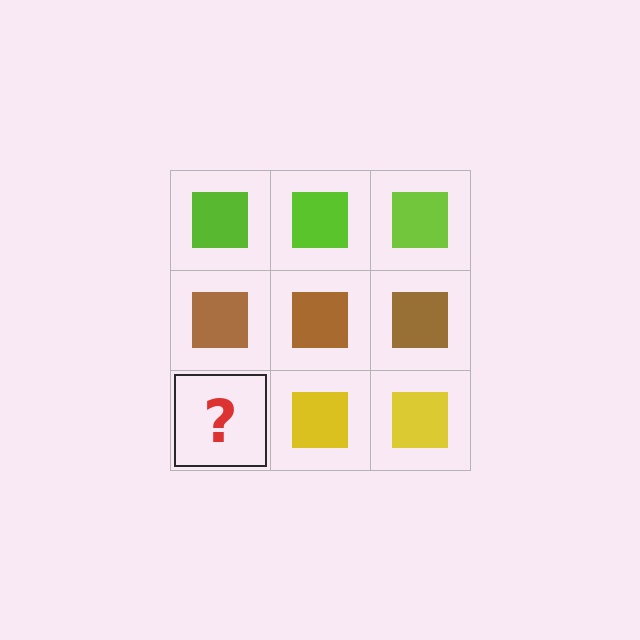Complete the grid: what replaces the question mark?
The question mark should be replaced with a yellow square.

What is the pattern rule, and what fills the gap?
The rule is that each row has a consistent color. The gap should be filled with a yellow square.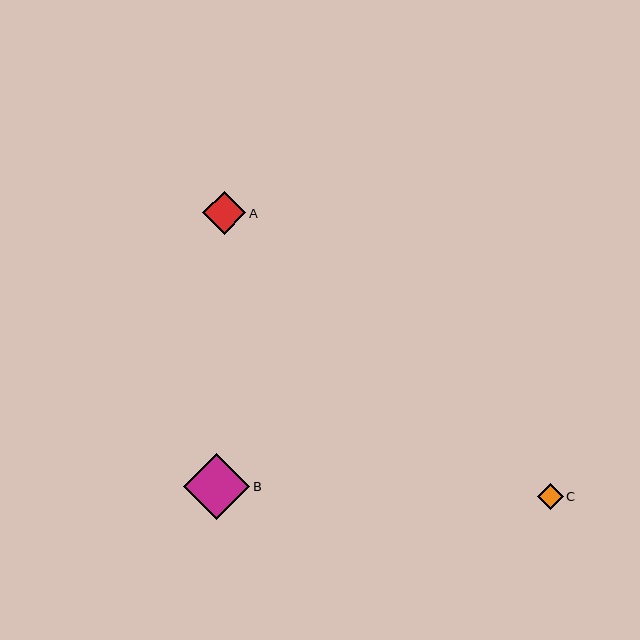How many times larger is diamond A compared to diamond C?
Diamond A is approximately 1.7 times the size of diamond C.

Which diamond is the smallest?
Diamond C is the smallest with a size of approximately 26 pixels.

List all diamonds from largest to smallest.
From largest to smallest: B, A, C.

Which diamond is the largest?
Diamond B is the largest with a size of approximately 66 pixels.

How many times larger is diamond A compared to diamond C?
Diamond A is approximately 1.7 times the size of diamond C.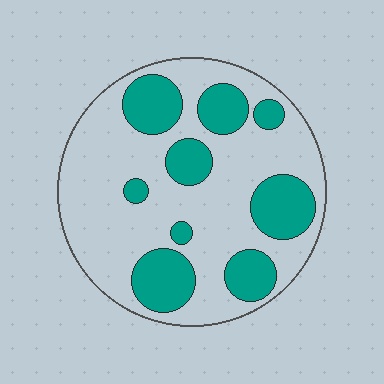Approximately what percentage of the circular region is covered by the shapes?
Approximately 30%.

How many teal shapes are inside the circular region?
9.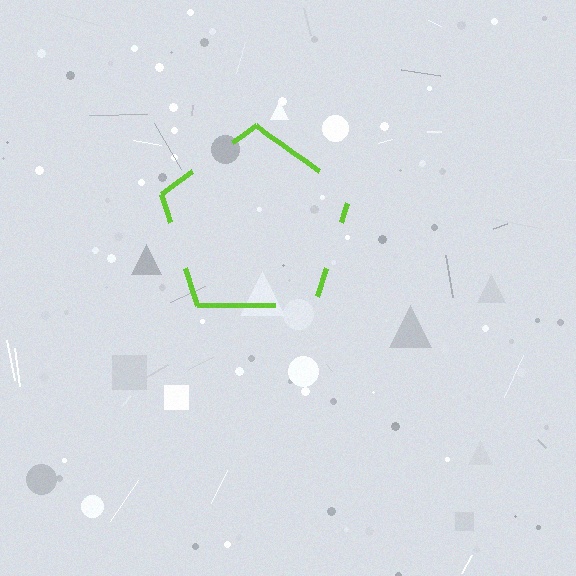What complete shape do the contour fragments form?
The contour fragments form a pentagon.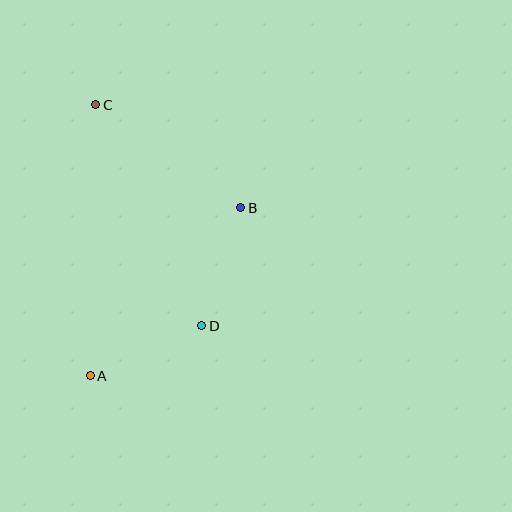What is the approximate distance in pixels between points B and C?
The distance between B and C is approximately 178 pixels.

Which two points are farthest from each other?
Points A and C are farthest from each other.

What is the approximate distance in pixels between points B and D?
The distance between B and D is approximately 124 pixels.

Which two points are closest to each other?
Points A and D are closest to each other.